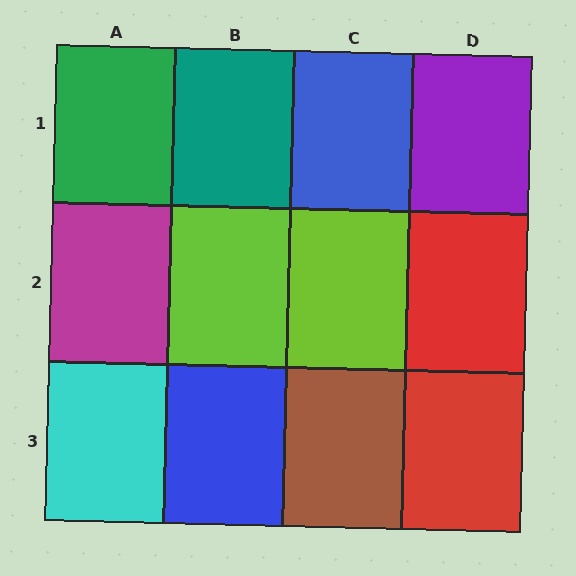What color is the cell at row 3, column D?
Red.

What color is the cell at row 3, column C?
Brown.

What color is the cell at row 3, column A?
Cyan.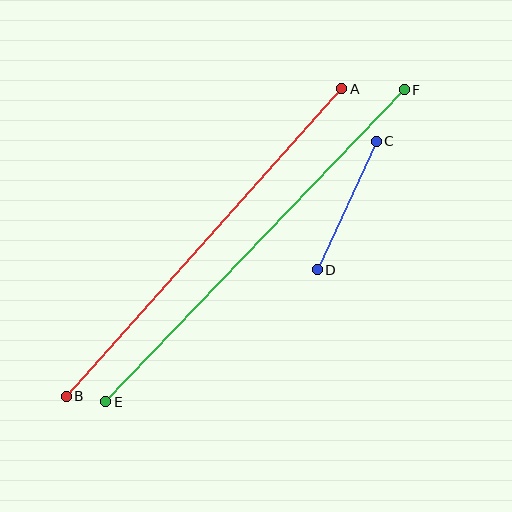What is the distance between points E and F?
The distance is approximately 432 pixels.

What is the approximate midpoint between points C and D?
The midpoint is at approximately (347, 206) pixels.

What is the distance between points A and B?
The distance is approximately 413 pixels.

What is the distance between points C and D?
The distance is approximately 142 pixels.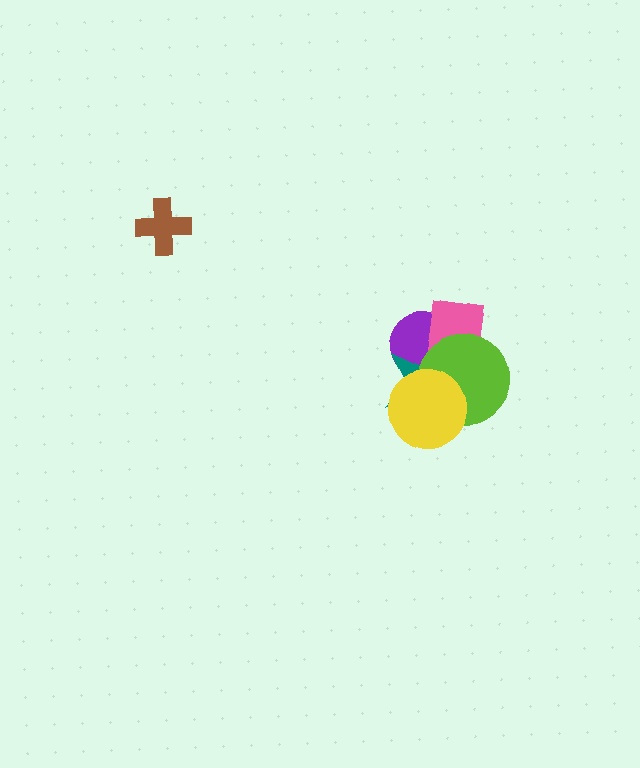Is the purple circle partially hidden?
Yes, it is partially covered by another shape.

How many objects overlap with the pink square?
3 objects overlap with the pink square.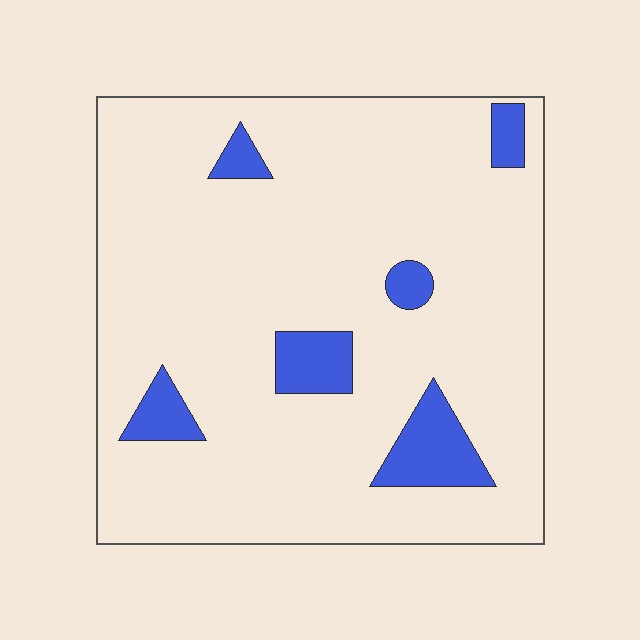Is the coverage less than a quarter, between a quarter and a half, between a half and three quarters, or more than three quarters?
Less than a quarter.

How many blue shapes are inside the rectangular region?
6.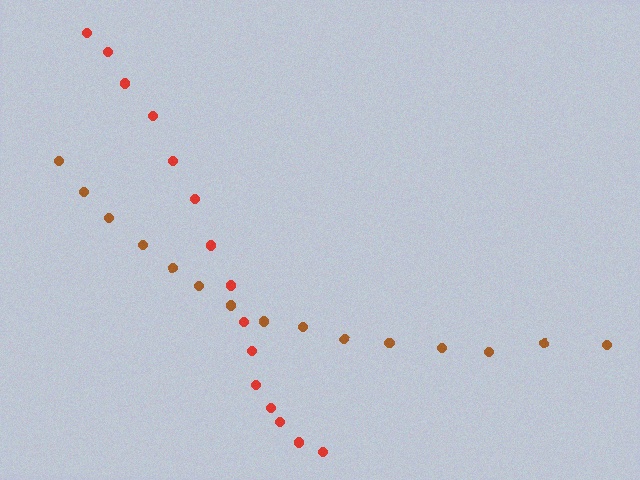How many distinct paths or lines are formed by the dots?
There are 2 distinct paths.